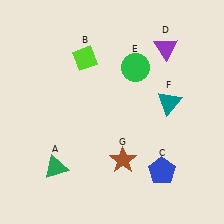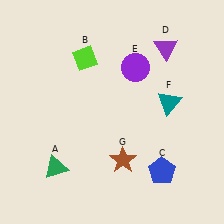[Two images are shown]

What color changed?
The circle (E) changed from green in Image 1 to purple in Image 2.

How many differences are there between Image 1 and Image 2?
There is 1 difference between the two images.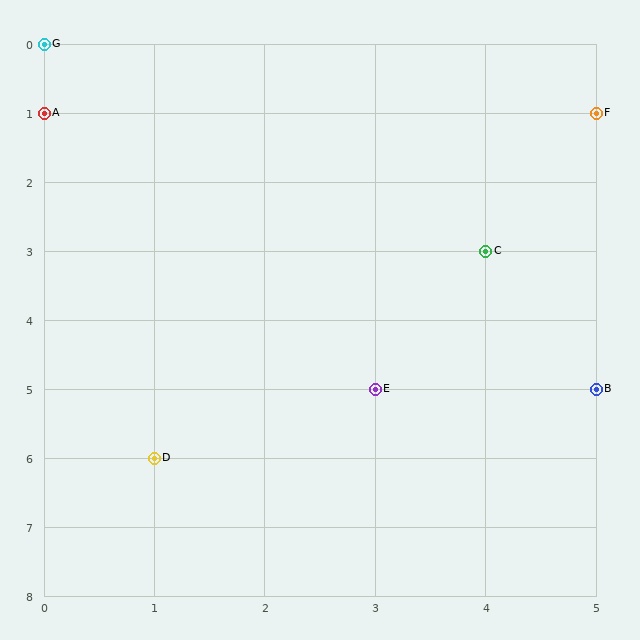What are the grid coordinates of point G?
Point G is at grid coordinates (0, 0).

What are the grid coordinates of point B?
Point B is at grid coordinates (5, 5).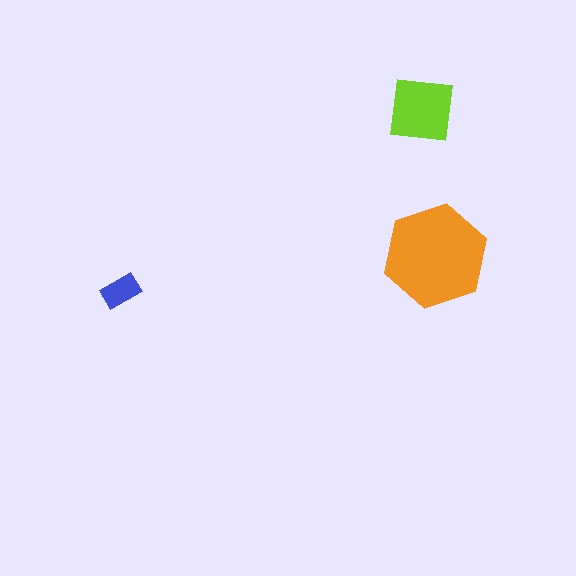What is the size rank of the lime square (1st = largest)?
2nd.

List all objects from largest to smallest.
The orange hexagon, the lime square, the blue rectangle.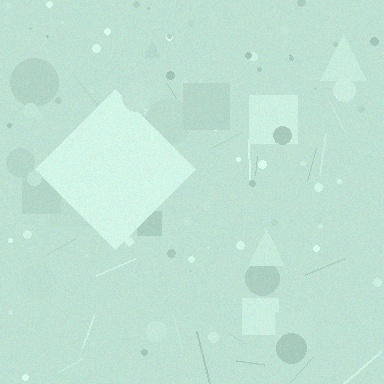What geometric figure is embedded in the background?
A diamond is embedded in the background.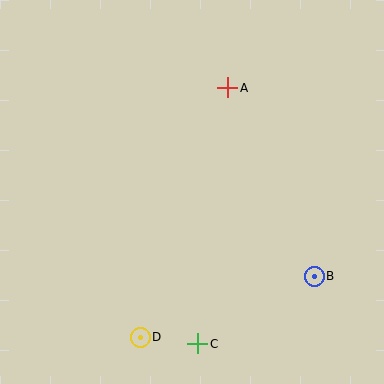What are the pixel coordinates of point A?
Point A is at (228, 88).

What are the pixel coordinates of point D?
Point D is at (140, 337).